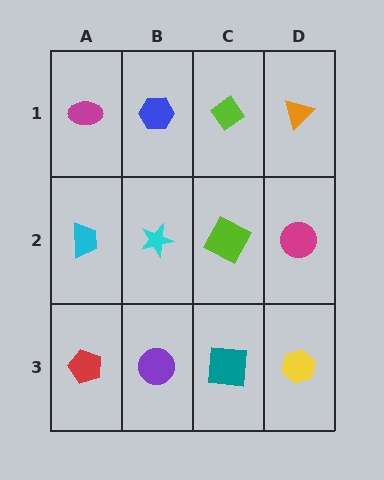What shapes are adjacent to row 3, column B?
A cyan star (row 2, column B), a red pentagon (row 3, column A), a teal square (row 3, column C).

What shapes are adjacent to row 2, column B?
A blue hexagon (row 1, column B), a purple circle (row 3, column B), a cyan trapezoid (row 2, column A), a lime square (row 2, column C).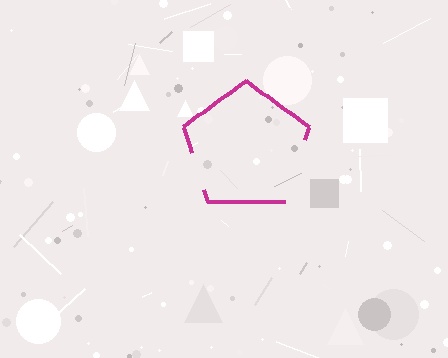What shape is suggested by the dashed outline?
The dashed outline suggests a pentagon.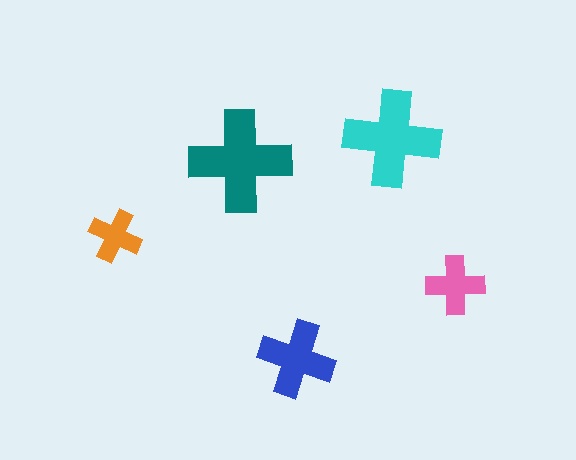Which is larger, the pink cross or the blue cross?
The blue one.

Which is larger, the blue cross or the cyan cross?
The cyan one.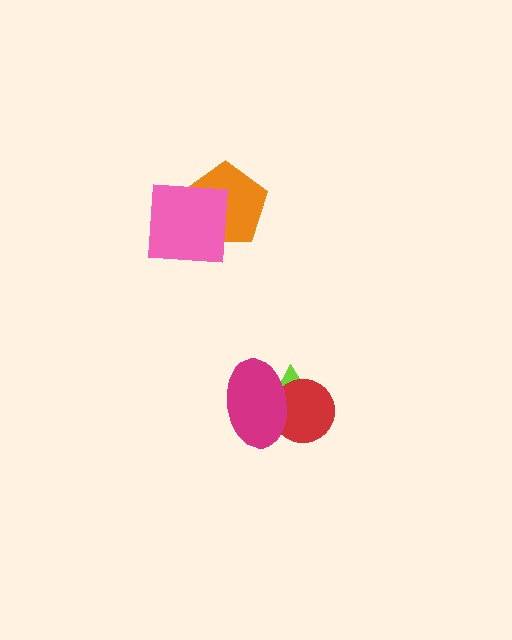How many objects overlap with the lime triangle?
2 objects overlap with the lime triangle.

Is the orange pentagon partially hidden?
Yes, it is partially covered by another shape.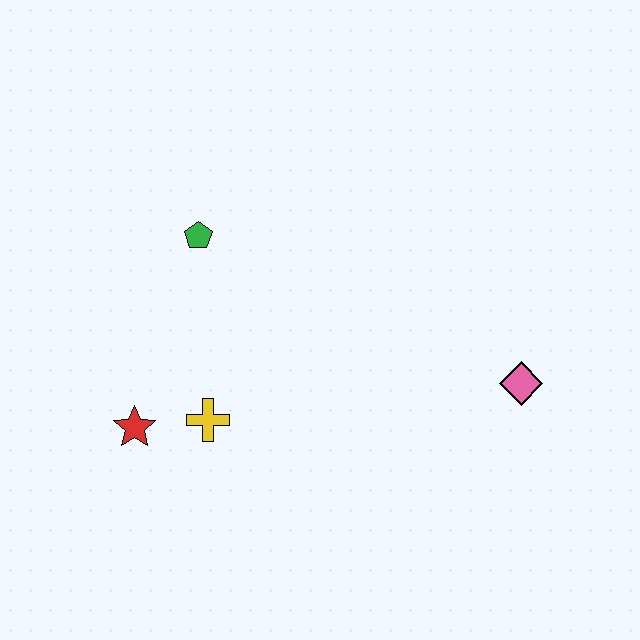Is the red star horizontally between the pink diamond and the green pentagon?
No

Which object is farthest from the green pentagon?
The pink diamond is farthest from the green pentagon.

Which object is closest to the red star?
The yellow cross is closest to the red star.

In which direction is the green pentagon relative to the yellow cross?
The green pentagon is above the yellow cross.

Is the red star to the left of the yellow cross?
Yes